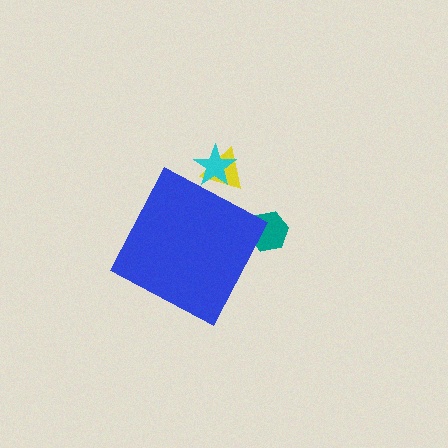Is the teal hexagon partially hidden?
Yes, the teal hexagon is partially hidden behind the blue diamond.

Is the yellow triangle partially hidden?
Yes, the yellow triangle is partially hidden behind the blue diamond.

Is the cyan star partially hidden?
Yes, the cyan star is partially hidden behind the blue diamond.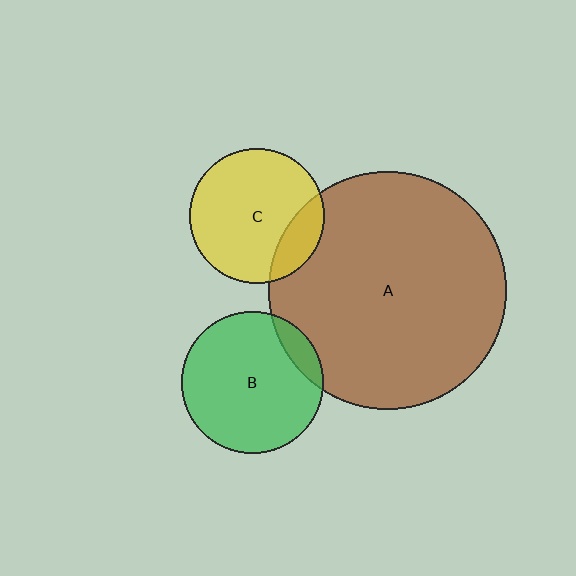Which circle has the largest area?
Circle A (brown).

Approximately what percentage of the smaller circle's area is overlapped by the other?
Approximately 10%.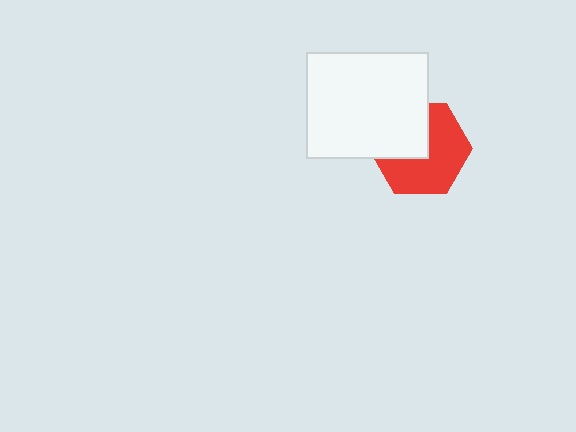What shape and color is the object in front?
The object in front is a white rectangle.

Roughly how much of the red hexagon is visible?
About half of it is visible (roughly 60%).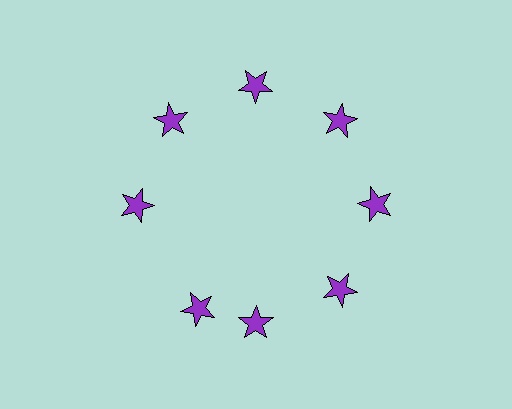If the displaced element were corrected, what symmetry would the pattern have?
It would have 8-fold rotational symmetry — the pattern would map onto itself every 45 degrees.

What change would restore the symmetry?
The symmetry would be restored by rotating it back into even spacing with its neighbors so that all 8 stars sit at equal angles and equal distance from the center.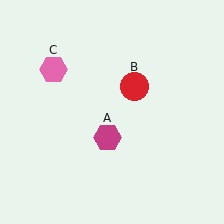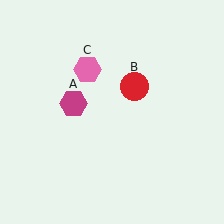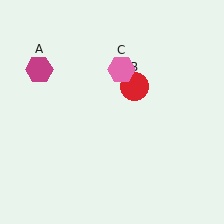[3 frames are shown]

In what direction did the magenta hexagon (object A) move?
The magenta hexagon (object A) moved up and to the left.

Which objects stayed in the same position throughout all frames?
Red circle (object B) remained stationary.